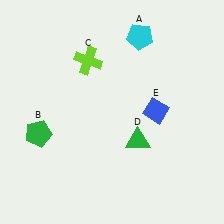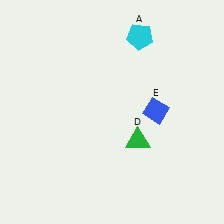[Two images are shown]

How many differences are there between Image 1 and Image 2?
There are 2 differences between the two images.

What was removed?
The green pentagon (B), the lime cross (C) were removed in Image 2.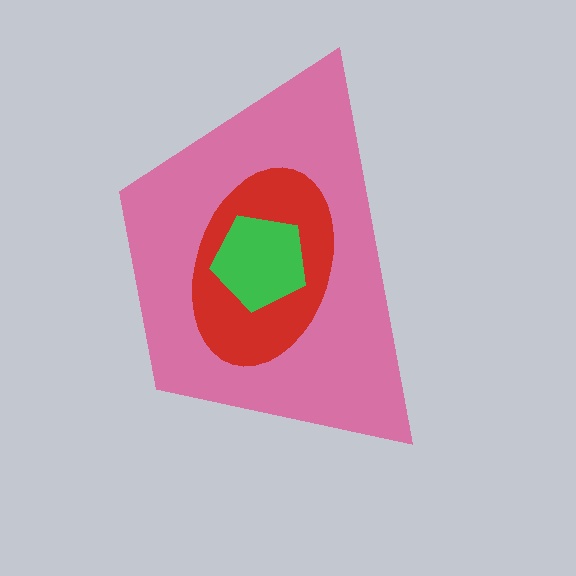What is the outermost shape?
The pink trapezoid.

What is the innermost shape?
The green pentagon.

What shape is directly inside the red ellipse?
The green pentagon.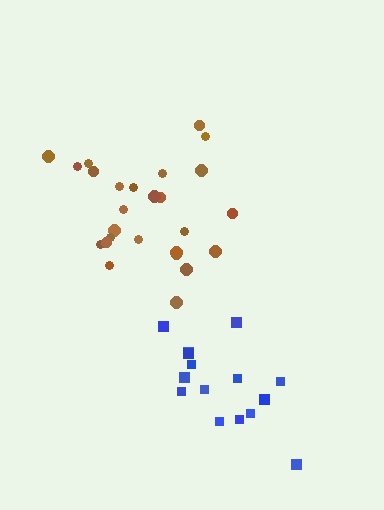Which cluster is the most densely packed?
Brown.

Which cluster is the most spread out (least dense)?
Blue.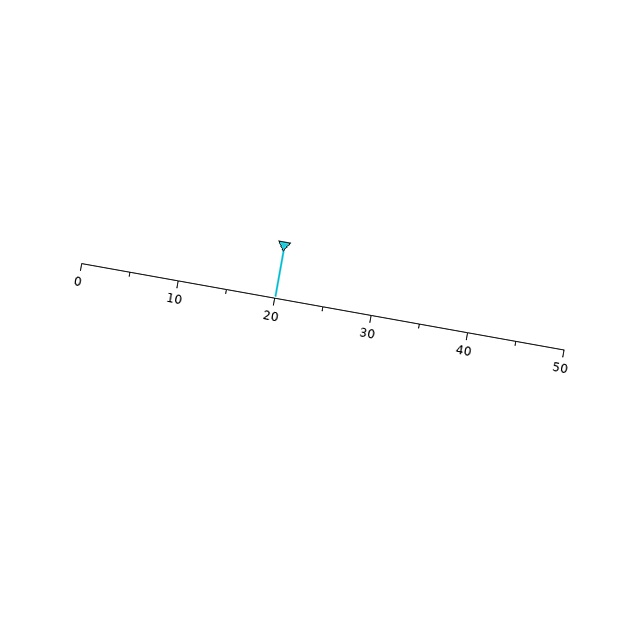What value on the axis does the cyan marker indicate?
The marker indicates approximately 20.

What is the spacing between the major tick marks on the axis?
The major ticks are spaced 10 apart.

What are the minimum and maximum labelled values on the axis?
The axis runs from 0 to 50.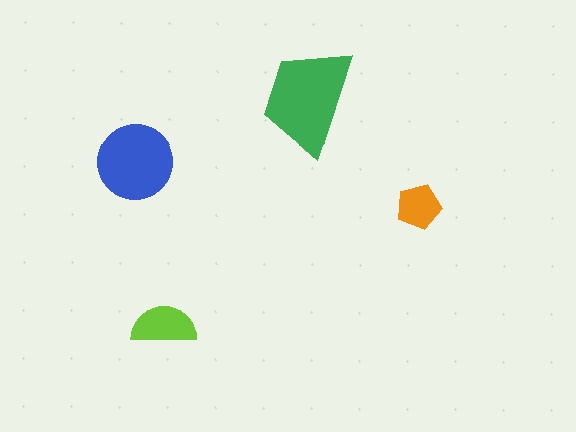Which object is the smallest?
The orange pentagon.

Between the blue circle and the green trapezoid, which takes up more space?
The green trapezoid.